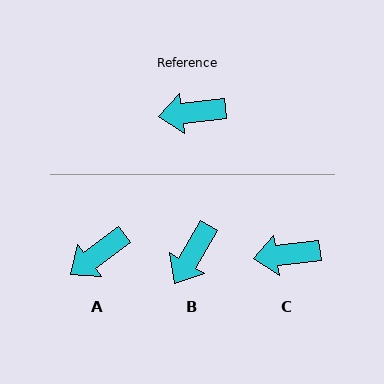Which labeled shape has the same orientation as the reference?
C.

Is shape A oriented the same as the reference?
No, it is off by about 29 degrees.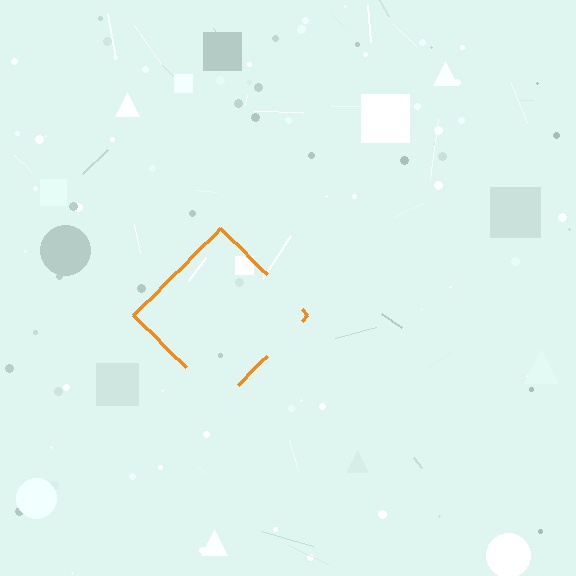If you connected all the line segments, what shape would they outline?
They would outline a diamond.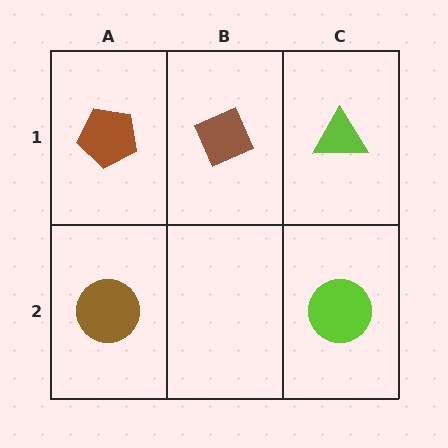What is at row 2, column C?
A lime circle.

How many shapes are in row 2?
2 shapes.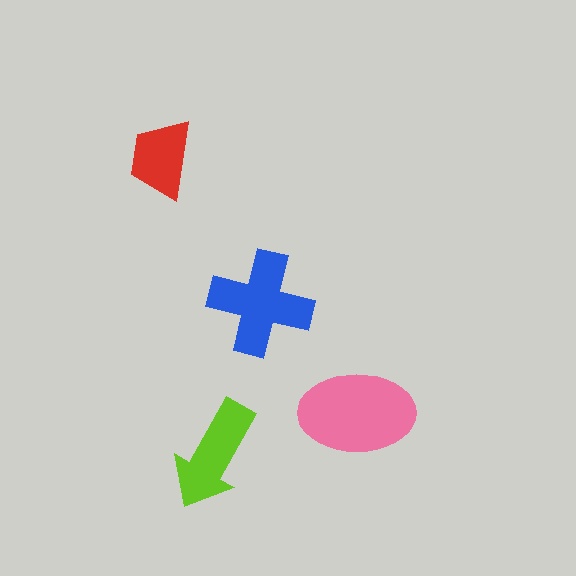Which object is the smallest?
The red trapezoid.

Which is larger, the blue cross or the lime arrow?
The blue cross.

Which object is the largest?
The pink ellipse.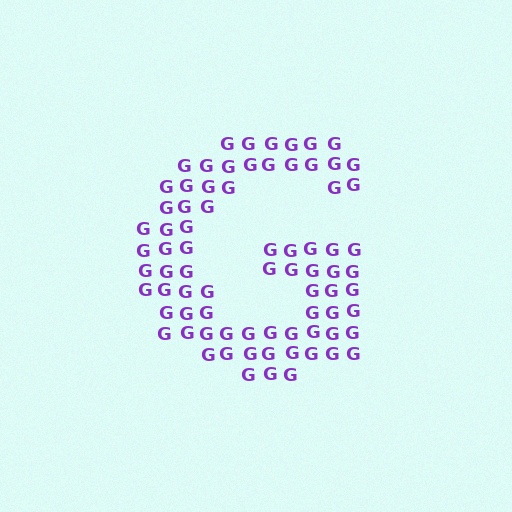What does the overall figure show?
The overall figure shows the letter G.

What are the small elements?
The small elements are letter G's.